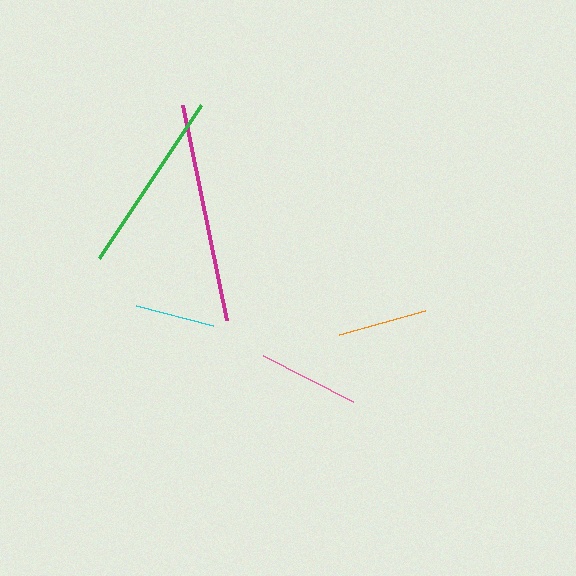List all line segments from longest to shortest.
From longest to shortest: magenta, green, pink, orange, cyan.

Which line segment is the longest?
The magenta line is the longest at approximately 220 pixels.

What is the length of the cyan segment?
The cyan segment is approximately 79 pixels long.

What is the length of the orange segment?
The orange segment is approximately 89 pixels long.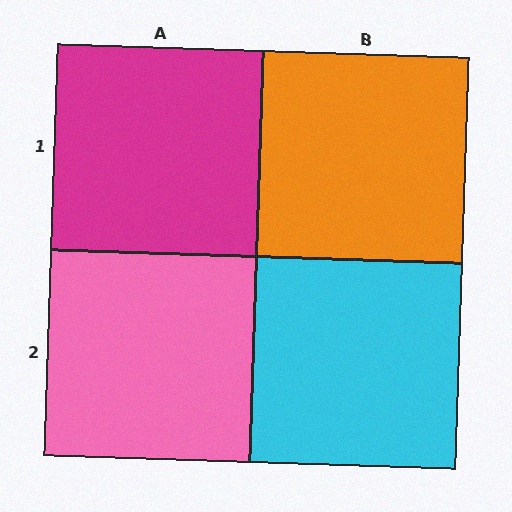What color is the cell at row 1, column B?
Orange.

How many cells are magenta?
1 cell is magenta.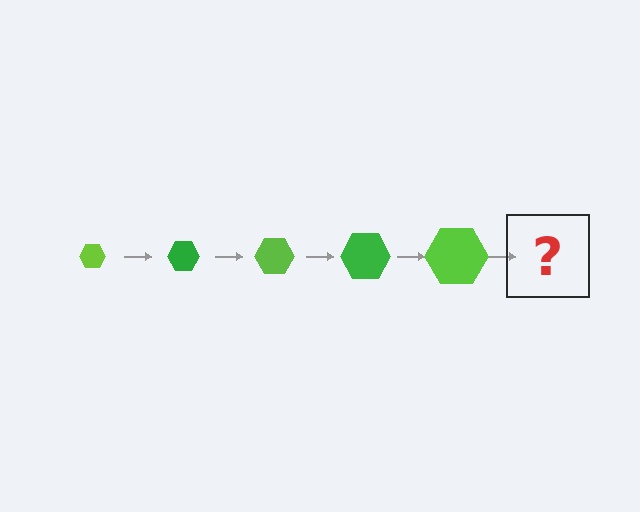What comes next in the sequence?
The next element should be a green hexagon, larger than the previous one.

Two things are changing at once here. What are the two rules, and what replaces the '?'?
The two rules are that the hexagon grows larger each step and the color cycles through lime and green. The '?' should be a green hexagon, larger than the previous one.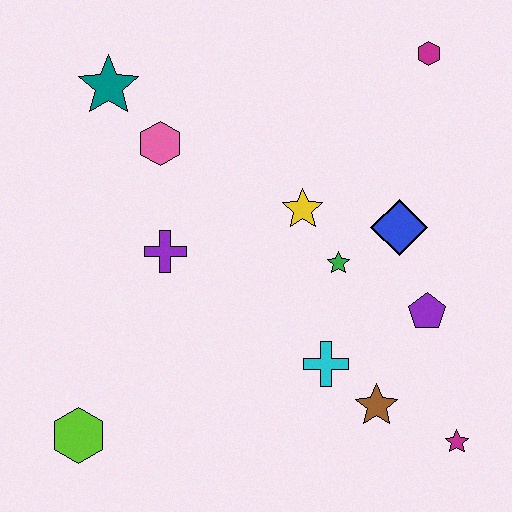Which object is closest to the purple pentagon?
The blue diamond is closest to the purple pentagon.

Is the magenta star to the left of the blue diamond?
No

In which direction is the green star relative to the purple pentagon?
The green star is to the left of the purple pentagon.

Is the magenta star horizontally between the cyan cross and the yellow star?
No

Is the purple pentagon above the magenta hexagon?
No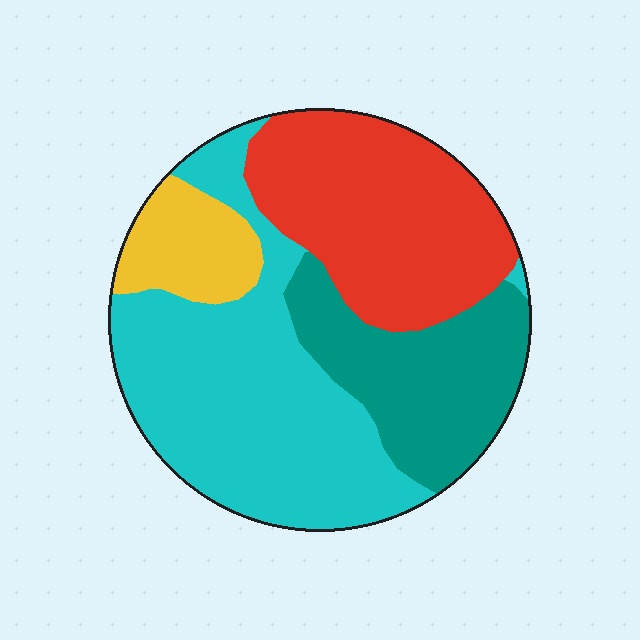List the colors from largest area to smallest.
From largest to smallest: cyan, red, teal, yellow.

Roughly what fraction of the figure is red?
Red covers about 30% of the figure.